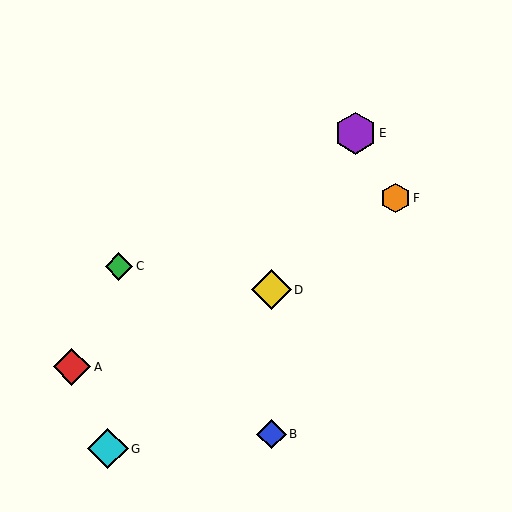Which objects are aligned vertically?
Objects B, D are aligned vertically.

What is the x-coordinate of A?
Object A is at x≈72.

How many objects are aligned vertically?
2 objects (B, D) are aligned vertically.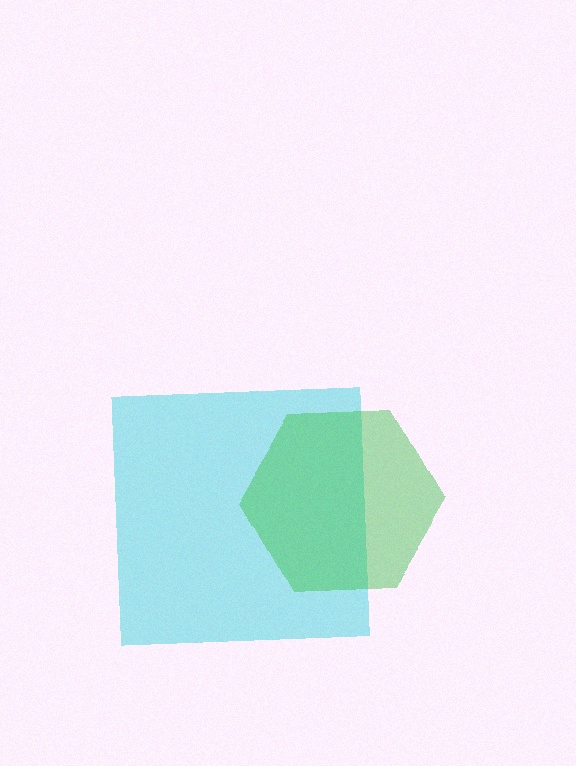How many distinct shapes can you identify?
There are 2 distinct shapes: a cyan square, a green hexagon.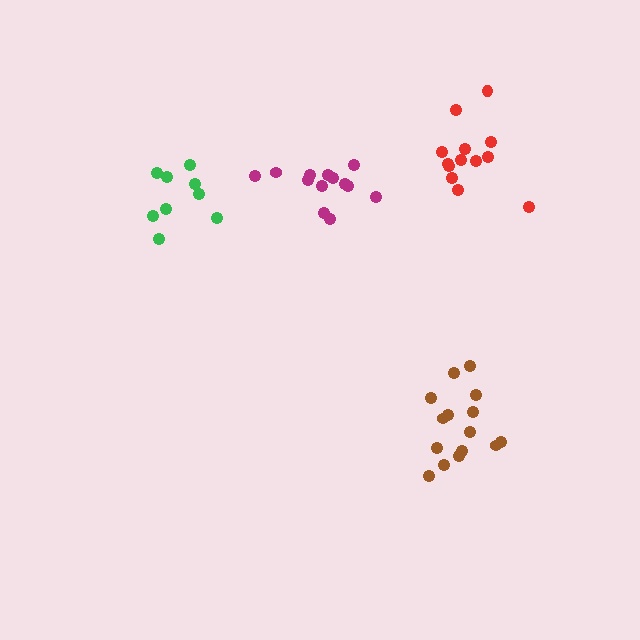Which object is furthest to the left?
The green cluster is leftmost.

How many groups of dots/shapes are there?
There are 4 groups.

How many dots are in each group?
Group 1: 9 dots, Group 2: 13 dots, Group 3: 15 dots, Group 4: 13 dots (50 total).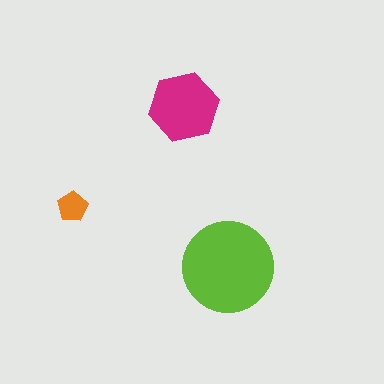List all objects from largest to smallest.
The lime circle, the magenta hexagon, the orange pentagon.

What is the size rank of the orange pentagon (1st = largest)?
3rd.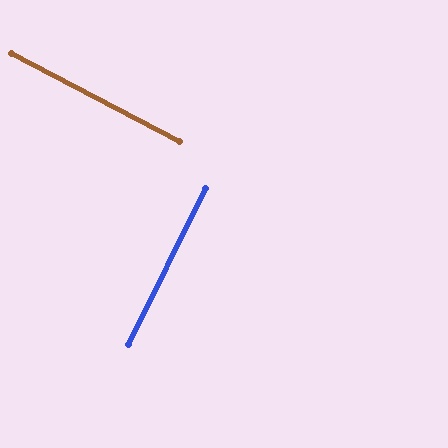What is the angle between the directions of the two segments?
Approximately 88 degrees.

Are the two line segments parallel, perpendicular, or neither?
Perpendicular — they meet at approximately 88°.